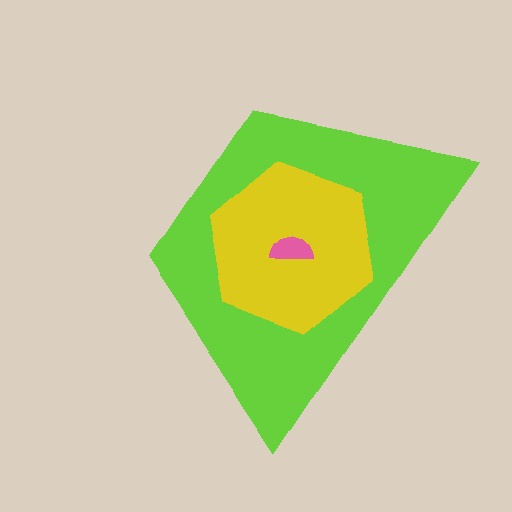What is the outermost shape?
The lime trapezoid.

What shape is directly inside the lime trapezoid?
The yellow hexagon.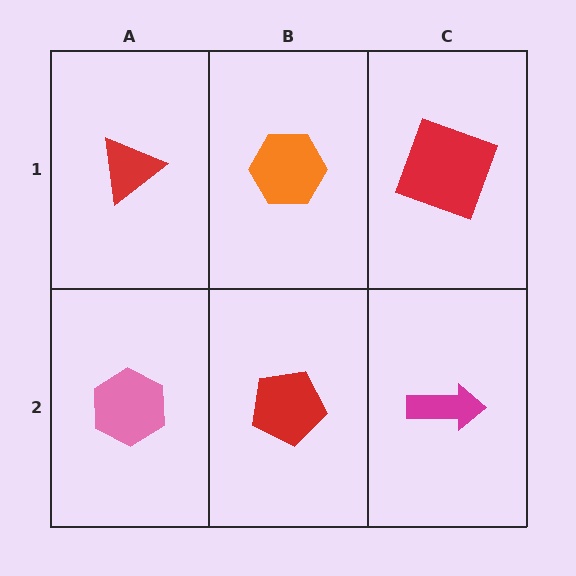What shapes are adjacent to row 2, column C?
A red square (row 1, column C), a red pentagon (row 2, column B).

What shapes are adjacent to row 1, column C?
A magenta arrow (row 2, column C), an orange hexagon (row 1, column B).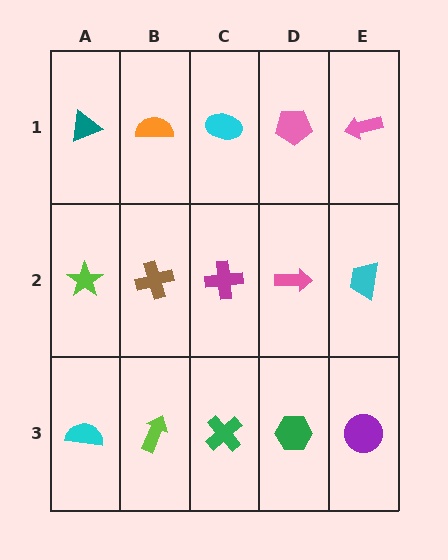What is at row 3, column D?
A green hexagon.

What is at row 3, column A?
A cyan semicircle.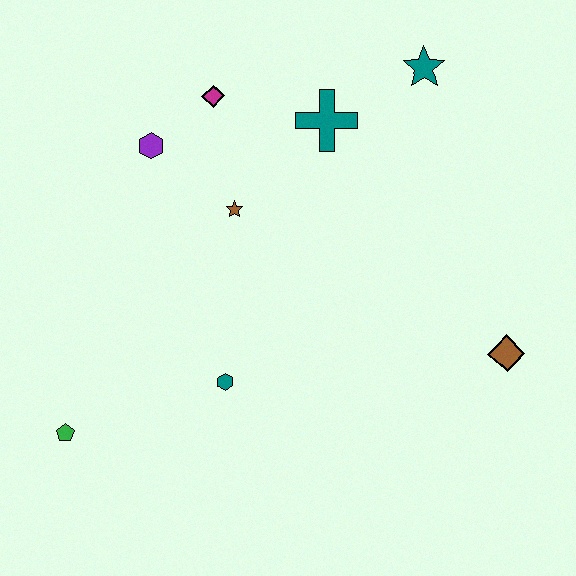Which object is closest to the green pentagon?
The teal hexagon is closest to the green pentagon.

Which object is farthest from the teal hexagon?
The teal star is farthest from the teal hexagon.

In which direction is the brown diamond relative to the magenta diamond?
The brown diamond is to the right of the magenta diamond.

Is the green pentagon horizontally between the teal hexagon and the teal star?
No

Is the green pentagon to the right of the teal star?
No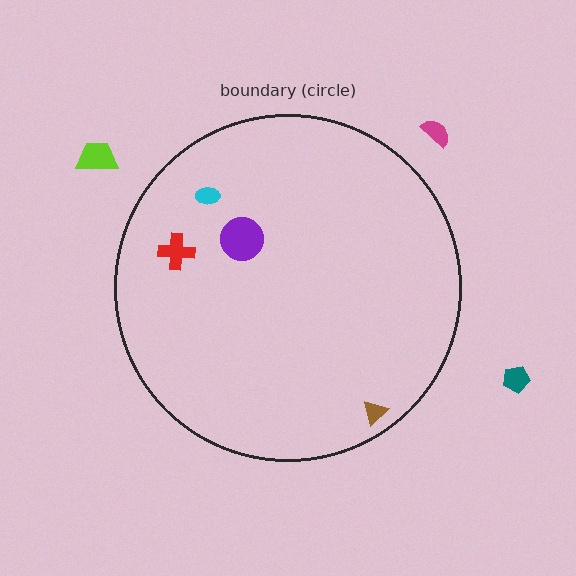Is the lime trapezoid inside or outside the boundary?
Outside.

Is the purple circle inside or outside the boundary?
Inside.